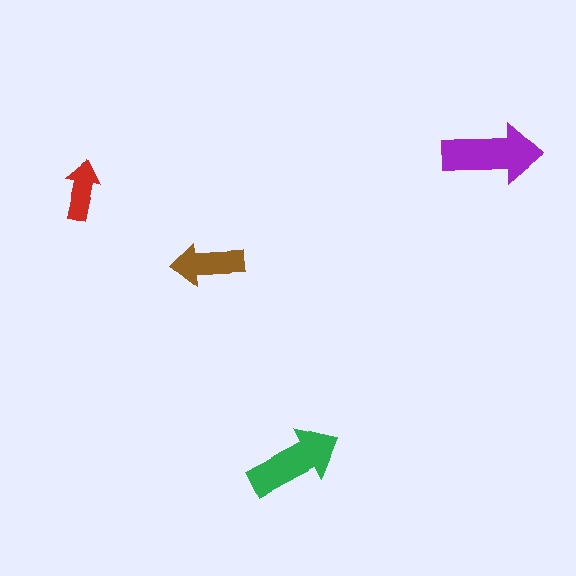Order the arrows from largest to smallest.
the purple one, the green one, the brown one, the red one.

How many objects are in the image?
There are 4 objects in the image.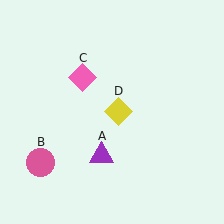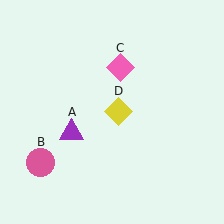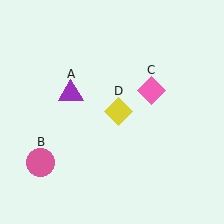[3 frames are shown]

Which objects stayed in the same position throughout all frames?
Pink circle (object B) and yellow diamond (object D) remained stationary.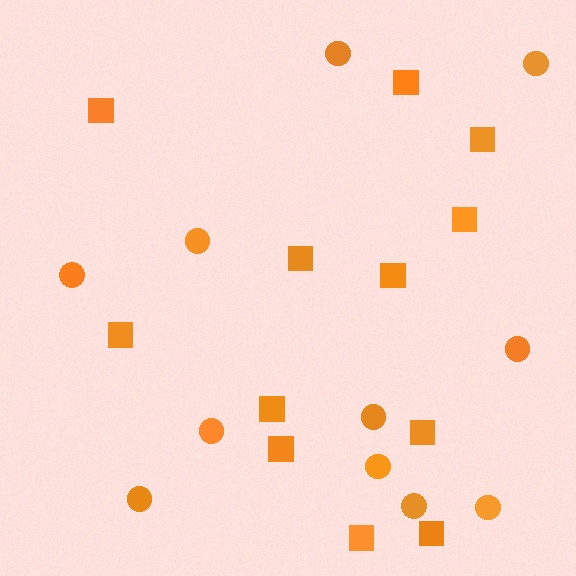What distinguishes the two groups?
There are 2 groups: one group of squares (12) and one group of circles (11).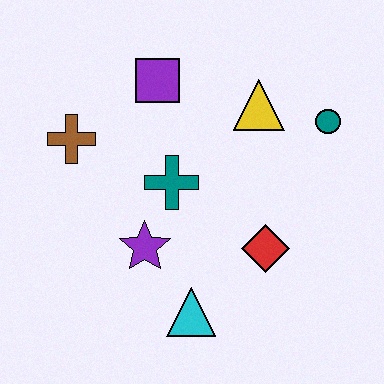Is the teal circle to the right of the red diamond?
Yes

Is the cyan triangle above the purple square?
No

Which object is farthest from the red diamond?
The brown cross is farthest from the red diamond.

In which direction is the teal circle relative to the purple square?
The teal circle is to the right of the purple square.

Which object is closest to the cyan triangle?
The purple star is closest to the cyan triangle.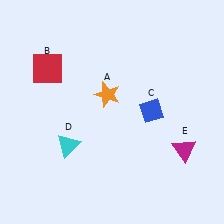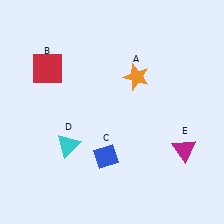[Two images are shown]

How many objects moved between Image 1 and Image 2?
2 objects moved between the two images.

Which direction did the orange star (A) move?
The orange star (A) moved right.